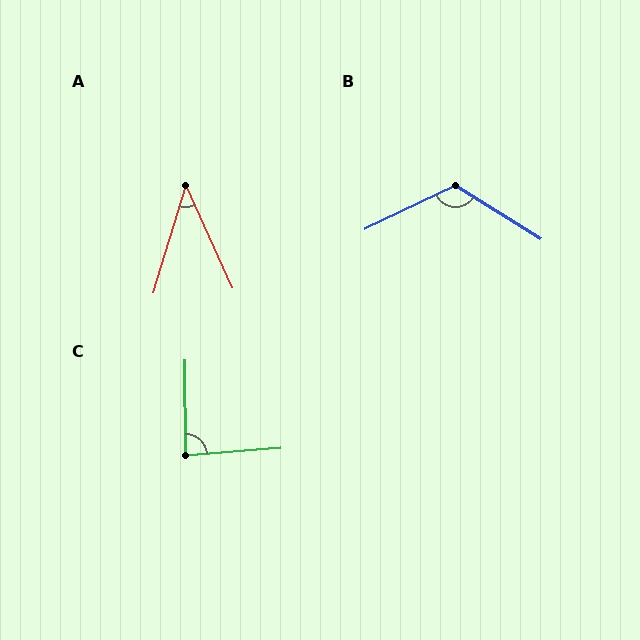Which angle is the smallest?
A, at approximately 41 degrees.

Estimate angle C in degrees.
Approximately 86 degrees.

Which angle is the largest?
B, at approximately 122 degrees.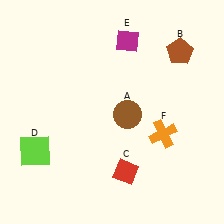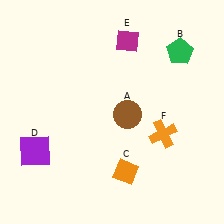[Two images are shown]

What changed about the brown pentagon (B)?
In Image 1, B is brown. In Image 2, it changed to green.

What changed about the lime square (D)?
In Image 1, D is lime. In Image 2, it changed to purple.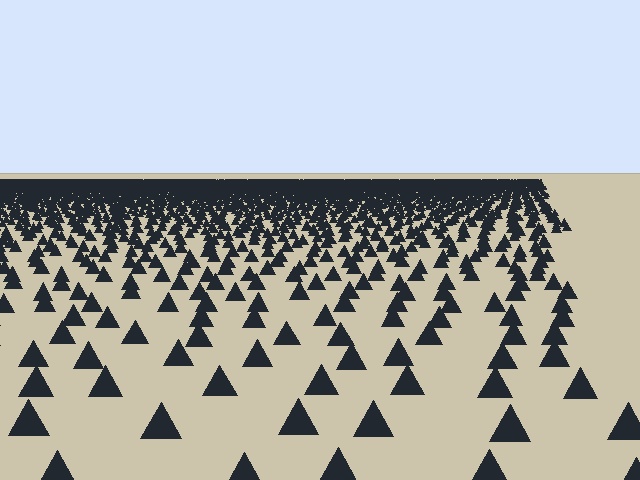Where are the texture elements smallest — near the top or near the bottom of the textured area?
Near the top.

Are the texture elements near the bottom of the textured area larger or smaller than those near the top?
Larger. Near the bottom, elements are closer to the viewer and appear at a bigger on-screen size.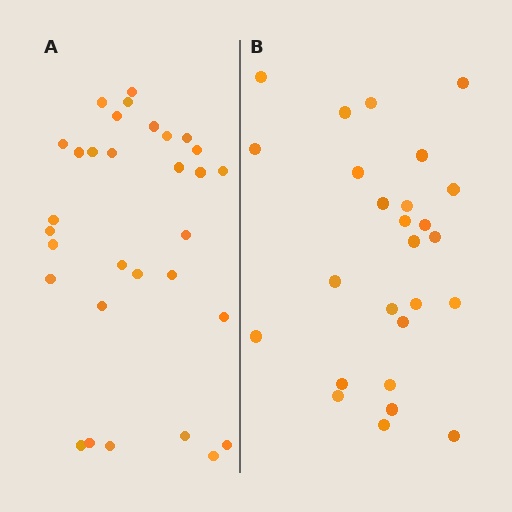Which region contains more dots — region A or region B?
Region A (the left region) has more dots.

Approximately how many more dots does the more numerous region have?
Region A has about 5 more dots than region B.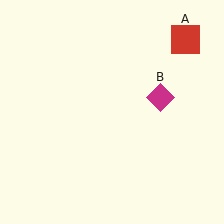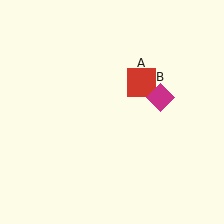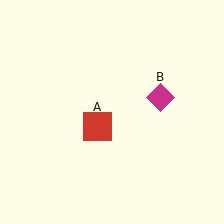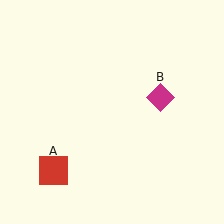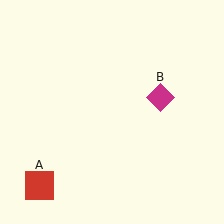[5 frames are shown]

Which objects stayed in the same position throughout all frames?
Magenta diamond (object B) remained stationary.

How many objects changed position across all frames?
1 object changed position: red square (object A).